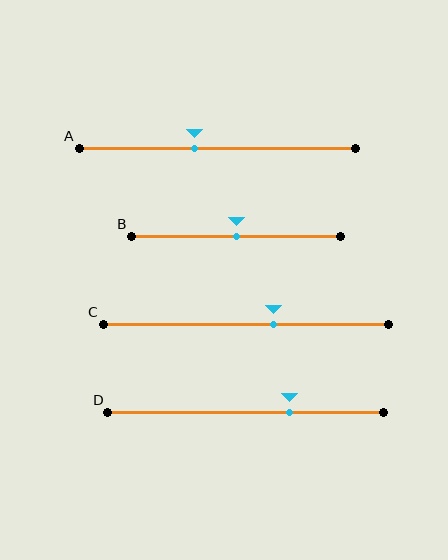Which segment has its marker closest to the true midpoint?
Segment B has its marker closest to the true midpoint.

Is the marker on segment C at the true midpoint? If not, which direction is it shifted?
No, the marker on segment C is shifted to the right by about 10% of the segment length.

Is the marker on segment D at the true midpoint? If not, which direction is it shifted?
No, the marker on segment D is shifted to the right by about 16% of the segment length.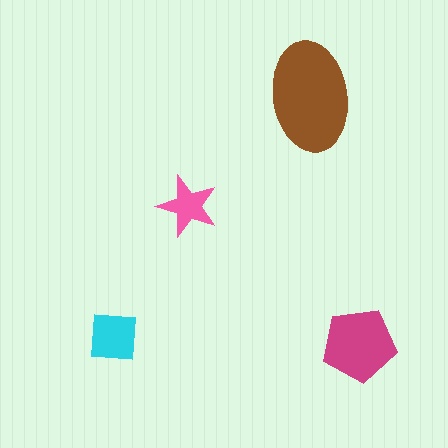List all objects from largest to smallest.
The brown ellipse, the magenta pentagon, the cyan square, the pink star.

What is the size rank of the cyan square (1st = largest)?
3rd.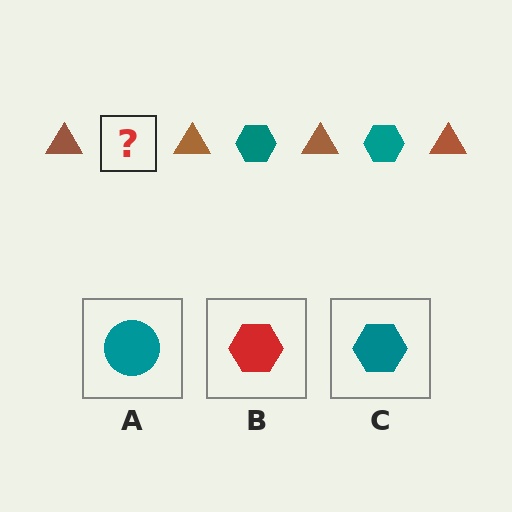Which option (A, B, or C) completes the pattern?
C.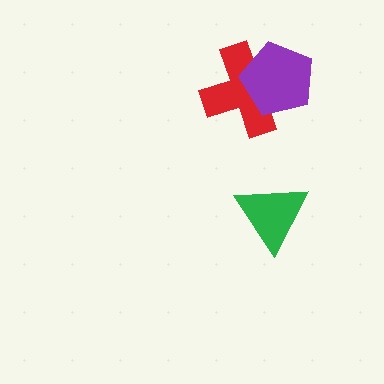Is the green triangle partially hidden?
No, no other shape covers it.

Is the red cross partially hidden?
Yes, it is partially covered by another shape.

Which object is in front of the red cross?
The purple pentagon is in front of the red cross.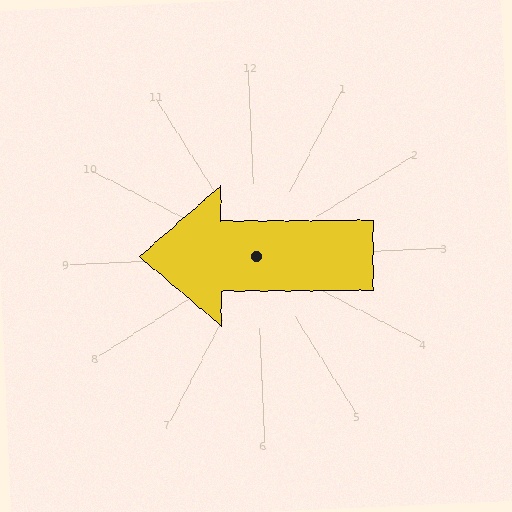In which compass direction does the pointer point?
West.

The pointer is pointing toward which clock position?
Roughly 9 o'clock.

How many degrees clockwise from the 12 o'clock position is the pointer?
Approximately 272 degrees.